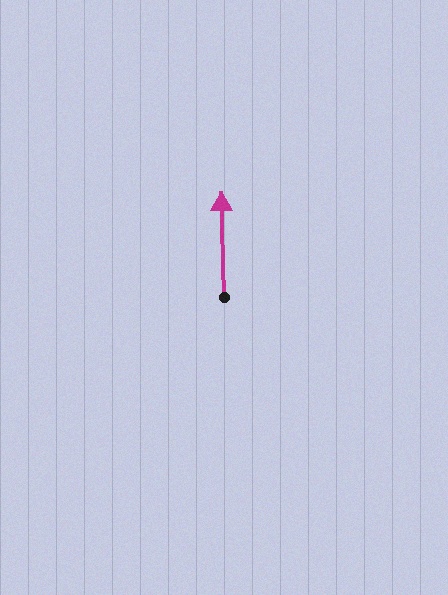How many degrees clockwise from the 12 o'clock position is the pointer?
Approximately 358 degrees.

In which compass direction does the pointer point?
North.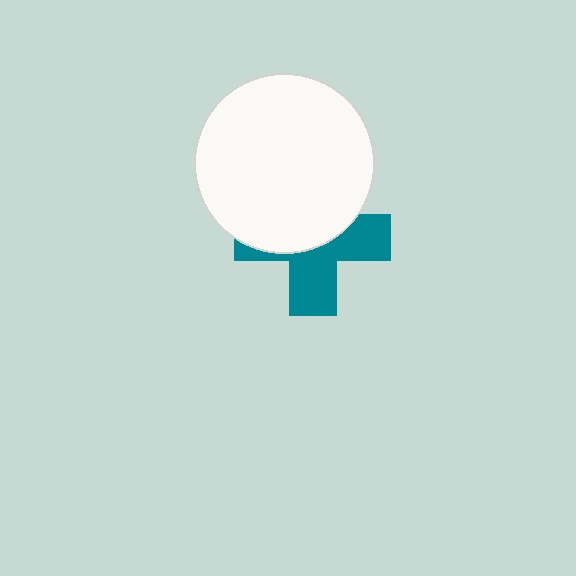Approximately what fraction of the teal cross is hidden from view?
Roughly 51% of the teal cross is hidden behind the white circle.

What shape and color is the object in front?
The object in front is a white circle.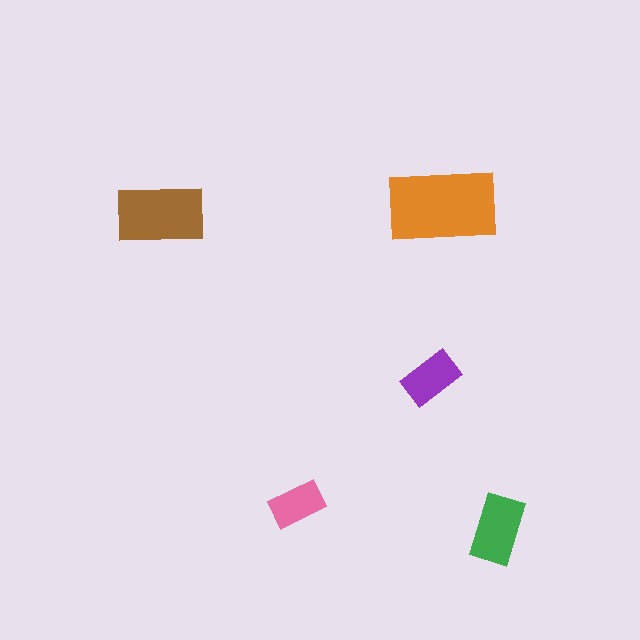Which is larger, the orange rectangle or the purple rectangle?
The orange one.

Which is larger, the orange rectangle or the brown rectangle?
The orange one.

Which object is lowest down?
The green rectangle is bottommost.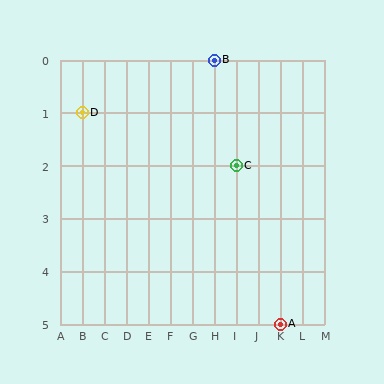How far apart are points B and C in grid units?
Points B and C are 1 column and 2 rows apart (about 2.2 grid units diagonally).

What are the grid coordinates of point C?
Point C is at grid coordinates (I, 2).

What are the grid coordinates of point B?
Point B is at grid coordinates (H, 0).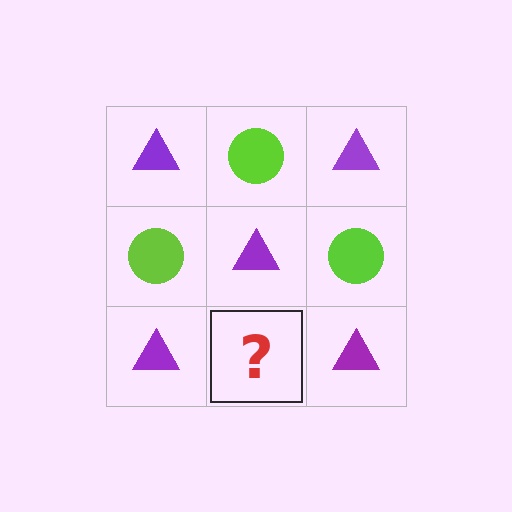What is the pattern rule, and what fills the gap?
The rule is that it alternates purple triangle and lime circle in a checkerboard pattern. The gap should be filled with a lime circle.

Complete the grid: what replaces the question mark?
The question mark should be replaced with a lime circle.